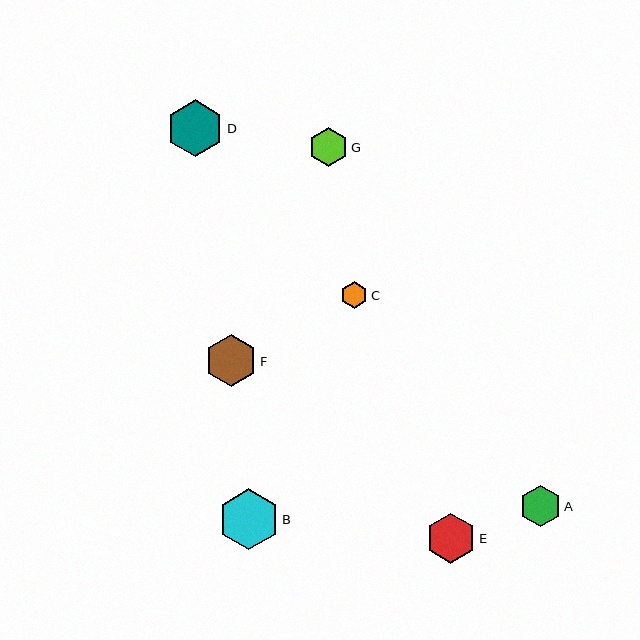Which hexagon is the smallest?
Hexagon C is the smallest with a size of approximately 27 pixels.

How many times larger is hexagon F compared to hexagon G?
Hexagon F is approximately 1.3 times the size of hexagon G.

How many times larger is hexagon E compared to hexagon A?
Hexagon E is approximately 1.2 times the size of hexagon A.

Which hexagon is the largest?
Hexagon B is the largest with a size of approximately 61 pixels.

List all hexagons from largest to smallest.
From largest to smallest: B, D, F, E, A, G, C.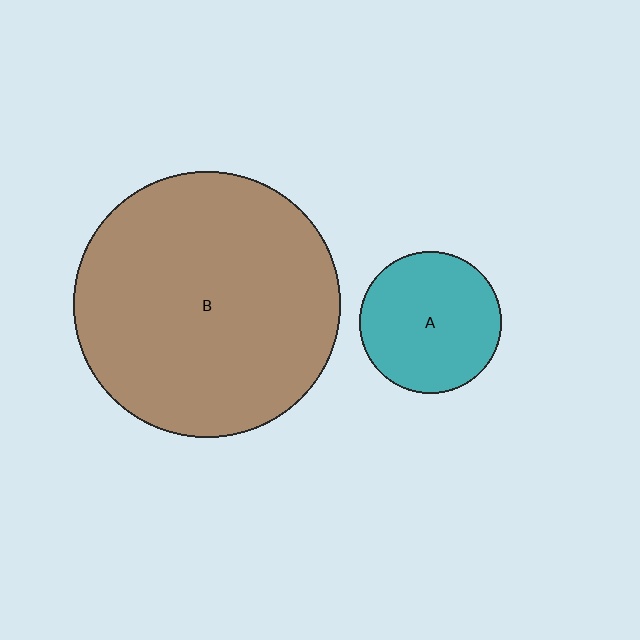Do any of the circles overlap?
No, none of the circles overlap.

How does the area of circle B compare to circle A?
Approximately 3.5 times.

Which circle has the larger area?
Circle B (brown).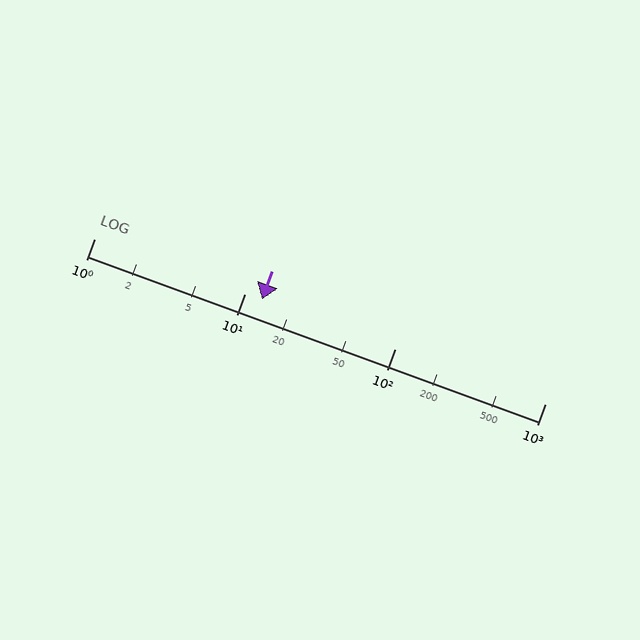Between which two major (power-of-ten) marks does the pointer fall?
The pointer is between 10 and 100.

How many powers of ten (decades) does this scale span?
The scale spans 3 decades, from 1 to 1000.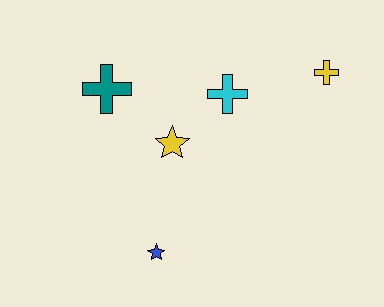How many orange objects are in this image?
There are no orange objects.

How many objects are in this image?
There are 5 objects.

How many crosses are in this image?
There are 3 crosses.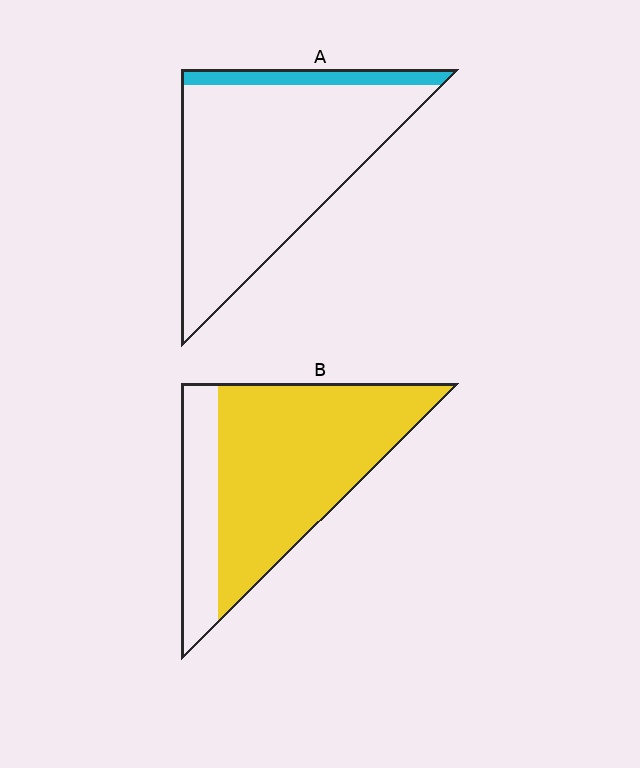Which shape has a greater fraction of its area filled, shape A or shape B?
Shape B.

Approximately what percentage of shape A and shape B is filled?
A is approximately 10% and B is approximately 75%.